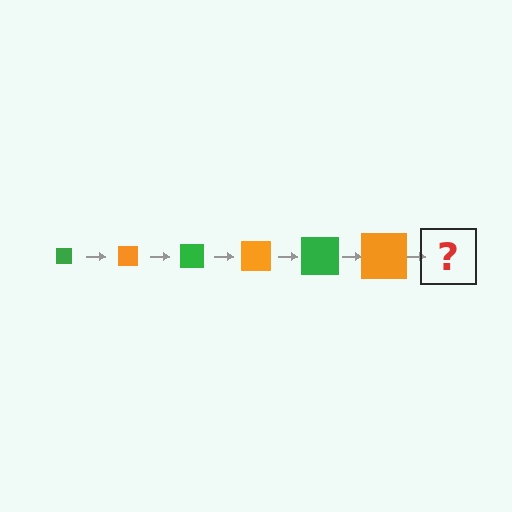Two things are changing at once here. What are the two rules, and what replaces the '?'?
The two rules are that the square grows larger each step and the color cycles through green and orange. The '?' should be a green square, larger than the previous one.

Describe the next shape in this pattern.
It should be a green square, larger than the previous one.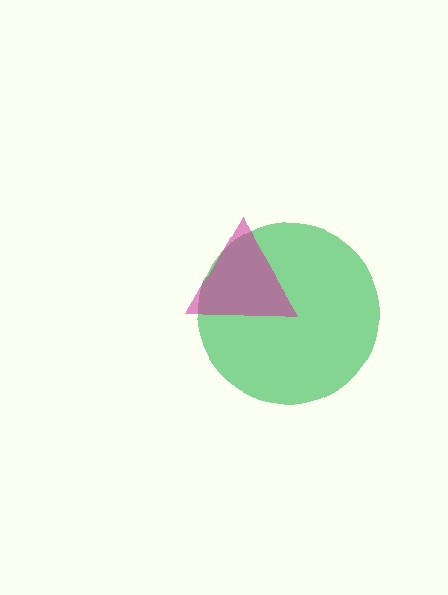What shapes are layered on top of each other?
The layered shapes are: a green circle, a magenta triangle.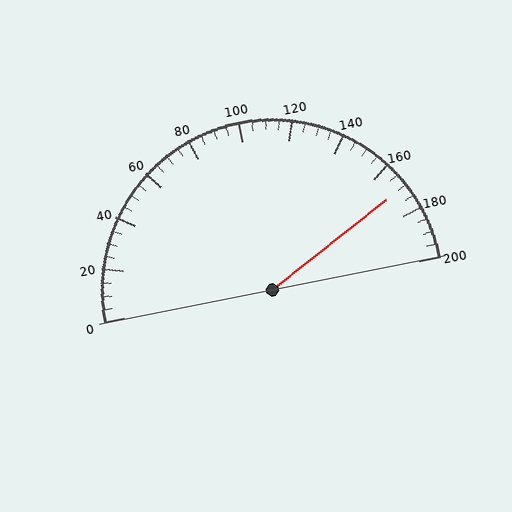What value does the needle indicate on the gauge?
The needle indicates approximately 170.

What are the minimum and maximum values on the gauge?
The gauge ranges from 0 to 200.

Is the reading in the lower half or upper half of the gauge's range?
The reading is in the upper half of the range (0 to 200).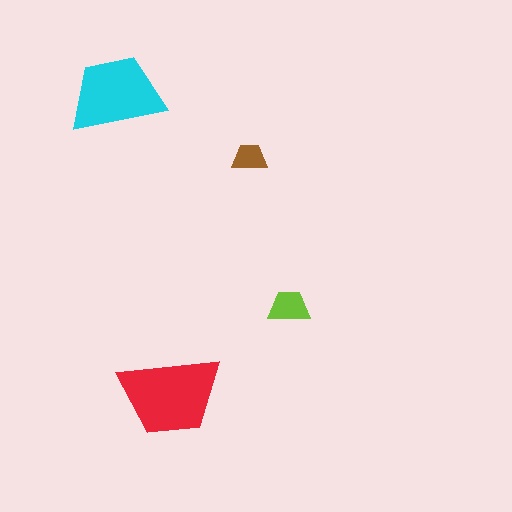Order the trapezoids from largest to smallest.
the red one, the cyan one, the lime one, the brown one.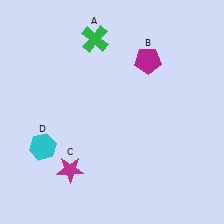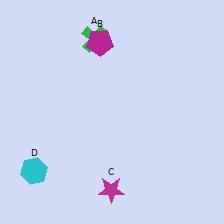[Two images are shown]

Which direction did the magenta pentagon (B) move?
The magenta pentagon (B) moved left.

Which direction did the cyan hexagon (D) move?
The cyan hexagon (D) moved down.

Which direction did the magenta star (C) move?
The magenta star (C) moved right.